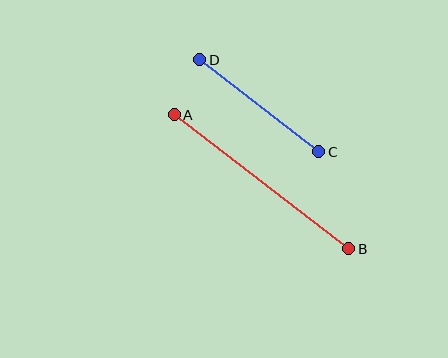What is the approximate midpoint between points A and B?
The midpoint is at approximately (261, 182) pixels.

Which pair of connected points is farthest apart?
Points A and B are farthest apart.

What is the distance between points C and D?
The distance is approximately 150 pixels.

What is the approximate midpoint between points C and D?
The midpoint is at approximately (259, 106) pixels.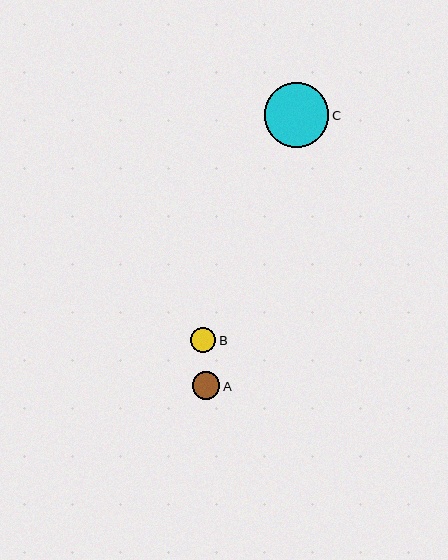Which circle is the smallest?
Circle B is the smallest with a size of approximately 25 pixels.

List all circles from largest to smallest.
From largest to smallest: C, A, B.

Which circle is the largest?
Circle C is the largest with a size of approximately 64 pixels.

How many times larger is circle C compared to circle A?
Circle C is approximately 2.4 times the size of circle A.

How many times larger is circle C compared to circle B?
Circle C is approximately 2.5 times the size of circle B.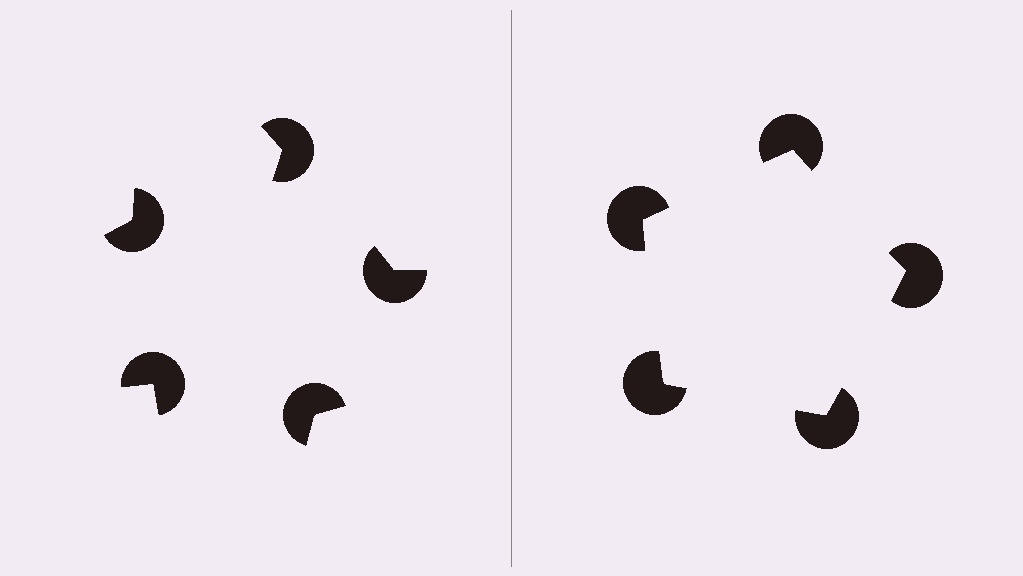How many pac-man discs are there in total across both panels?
10 — 5 on each side.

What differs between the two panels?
The pac-man discs are positioned identically on both sides; only the wedge orientations differ. On the right they align to a pentagon; on the left they are misaligned.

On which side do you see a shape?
An illusory pentagon appears on the right side. On the left side the wedge cuts are rotated, so no coherent shape forms.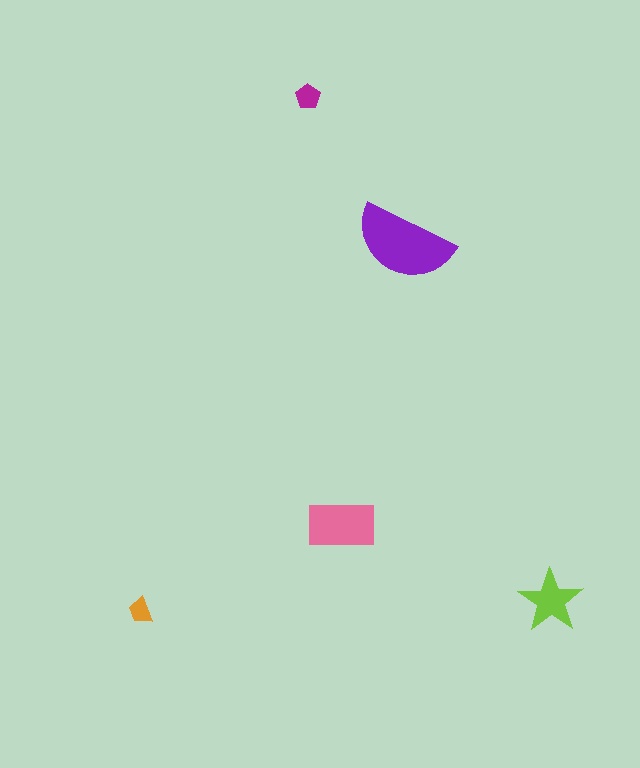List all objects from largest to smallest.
The purple semicircle, the pink rectangle, the lime star, the magenta pentagon, the orange trapezoid.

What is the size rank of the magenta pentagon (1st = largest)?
4th.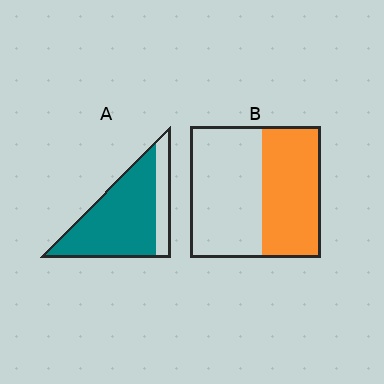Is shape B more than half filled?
No.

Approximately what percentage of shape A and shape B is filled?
A is approximately 80% and B is approximately 45%.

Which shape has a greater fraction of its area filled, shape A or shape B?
Shape A.